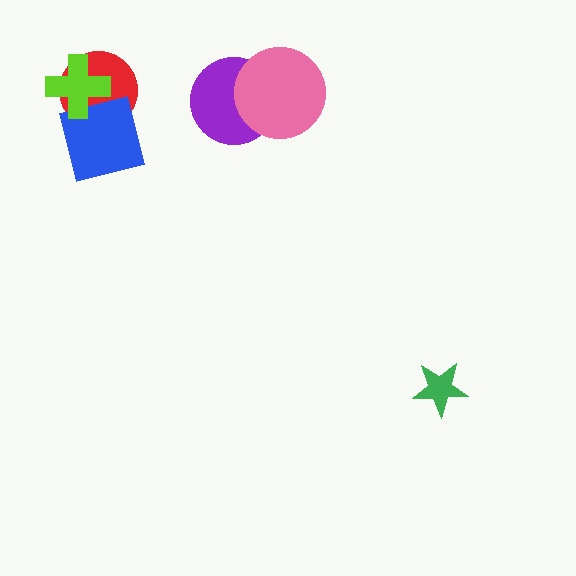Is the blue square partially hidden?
Yes, it is partially covered by another shape.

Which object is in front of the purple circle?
The pink circle is in front of the purple circle.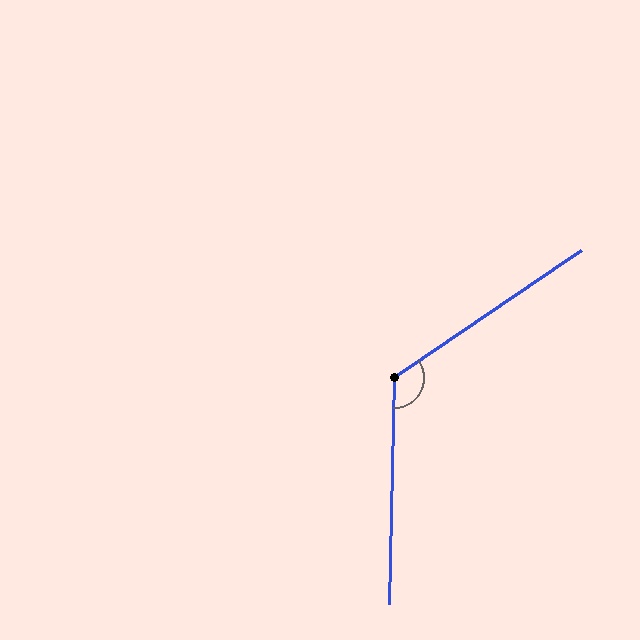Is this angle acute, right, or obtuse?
It is obtuse.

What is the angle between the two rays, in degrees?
Approximately 125 degrees.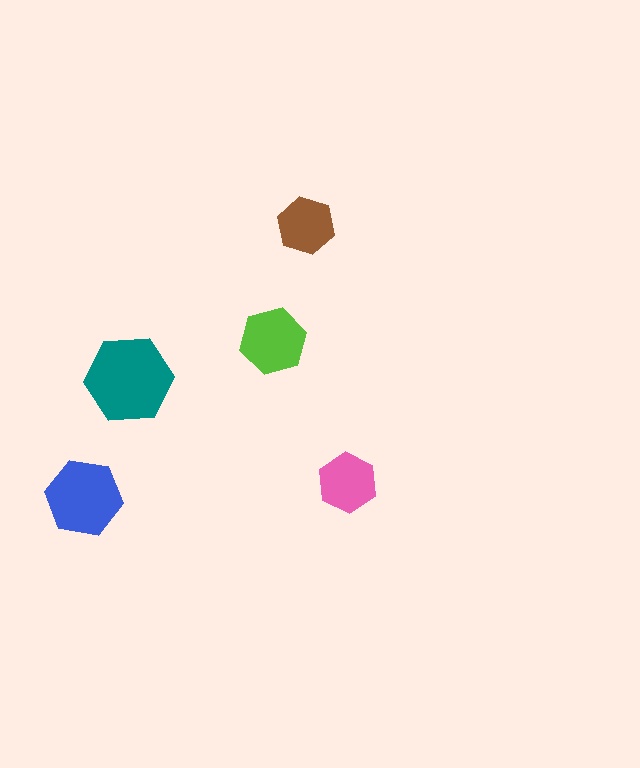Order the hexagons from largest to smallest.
the teal one, the blue one, the lime one, the pink one, the brown one.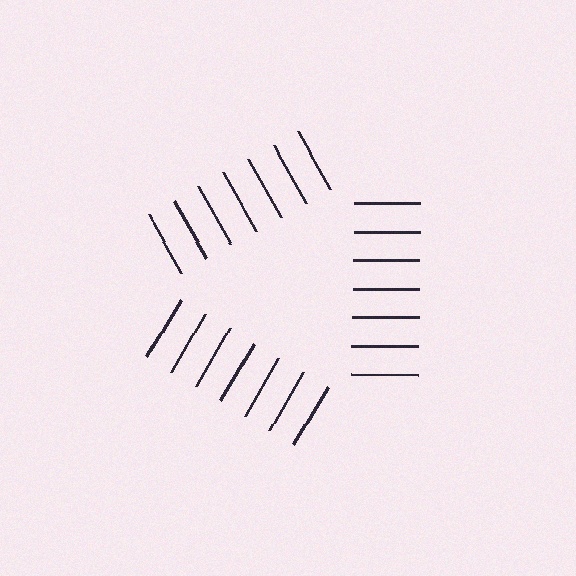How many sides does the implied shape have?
3 sides — the line-ends trace a triangle.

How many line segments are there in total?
21 — 7 along each of the 3 edges.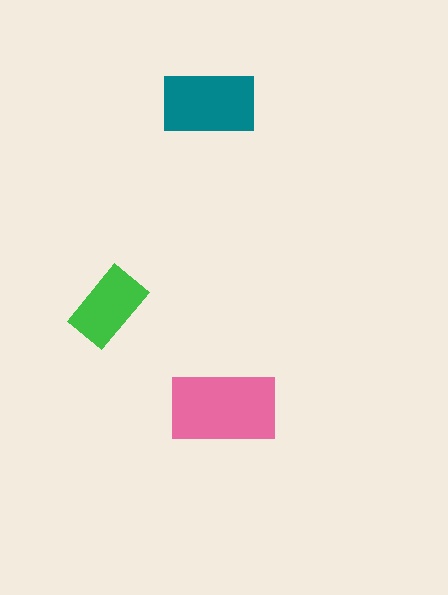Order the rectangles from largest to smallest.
the pink one, the teal one, the green one.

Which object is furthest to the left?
The green rectangle is leftmost.